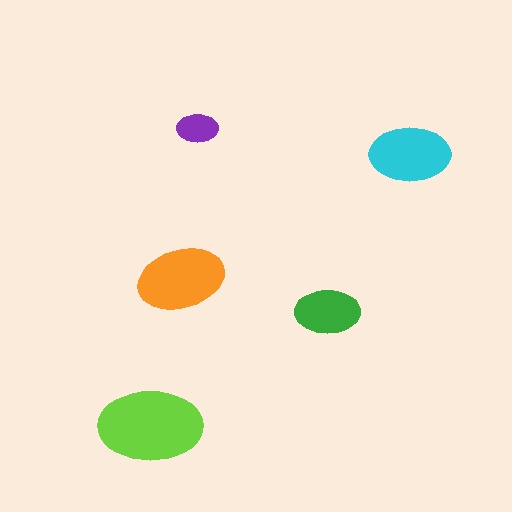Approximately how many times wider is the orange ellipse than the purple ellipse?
About 2 times wider.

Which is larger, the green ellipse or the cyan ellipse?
The cyan one.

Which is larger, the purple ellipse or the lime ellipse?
The lime one.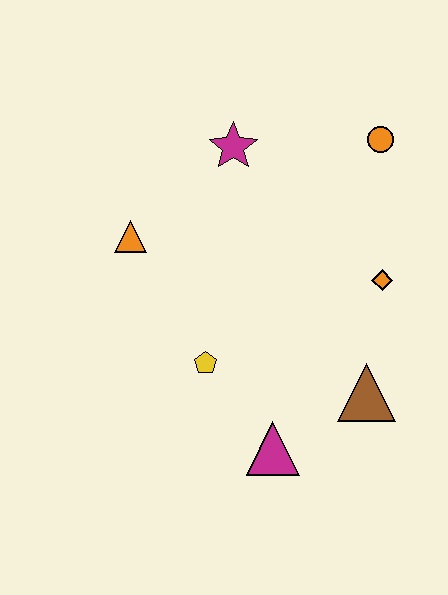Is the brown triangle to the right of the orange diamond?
No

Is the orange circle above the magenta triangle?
Yes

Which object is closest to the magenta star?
The orange triangle is closest to the magenta star.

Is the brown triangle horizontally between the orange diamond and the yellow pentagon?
Yes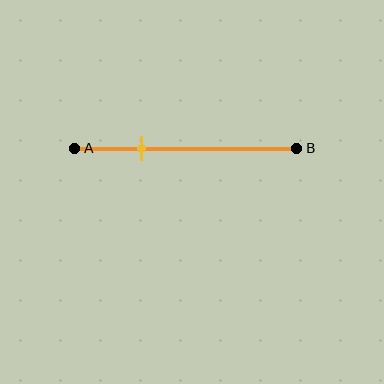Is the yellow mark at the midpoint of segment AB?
No, the mark is at about 30% from A, not at the 50% midpoint.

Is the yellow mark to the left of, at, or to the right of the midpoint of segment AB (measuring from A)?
The yellow mark is to the left of the midpoint of segment AB.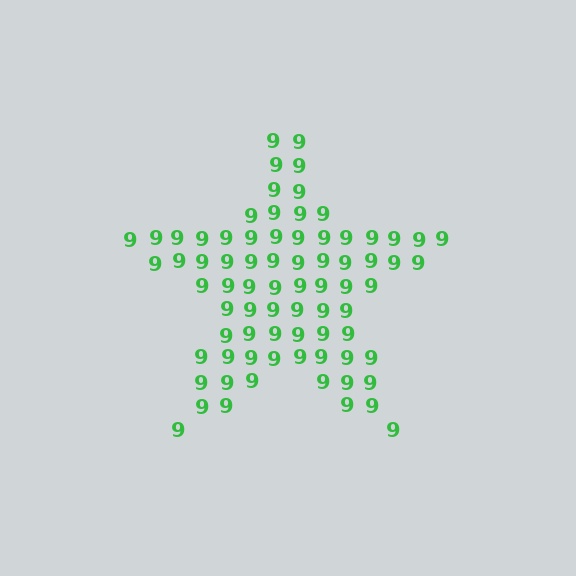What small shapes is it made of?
It is made of small digit 9's.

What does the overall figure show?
The overall figure shows a star.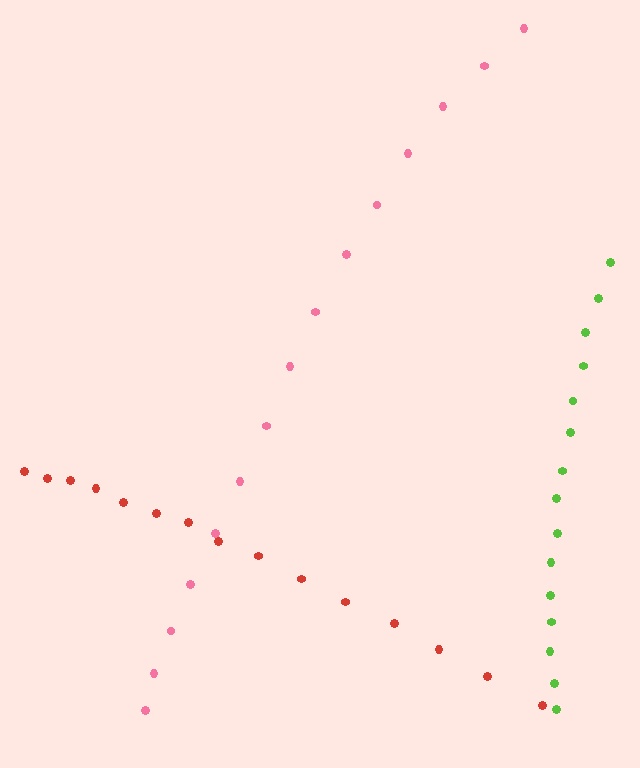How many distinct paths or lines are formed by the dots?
There are 3 distinct paths.